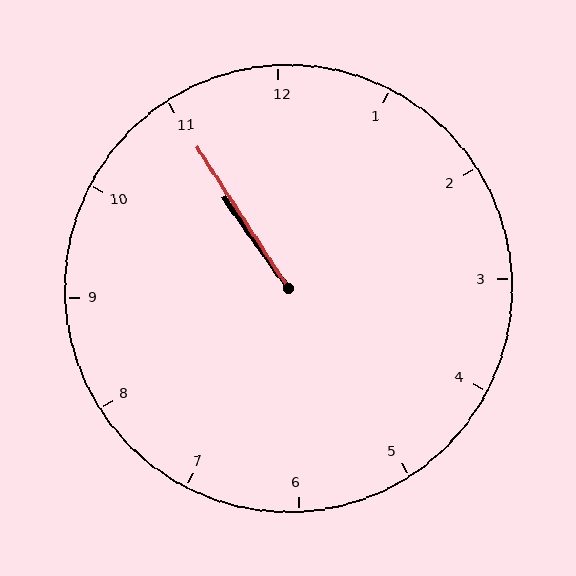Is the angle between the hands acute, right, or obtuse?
It is acute.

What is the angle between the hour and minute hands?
Approximately 2 degrees.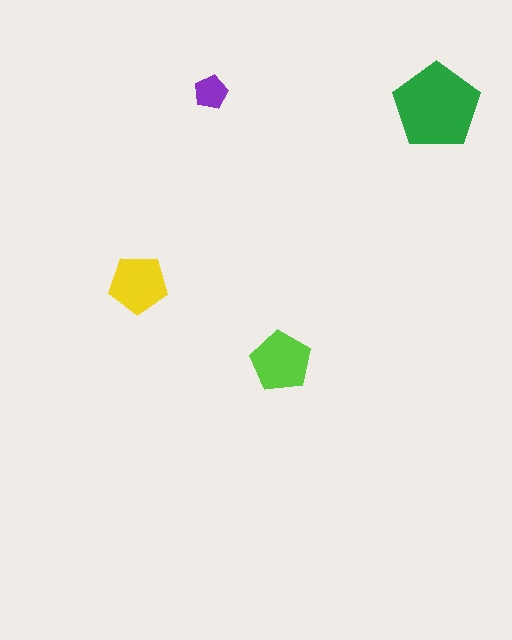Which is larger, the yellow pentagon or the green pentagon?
The green one.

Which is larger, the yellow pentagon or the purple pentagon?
The yellow one.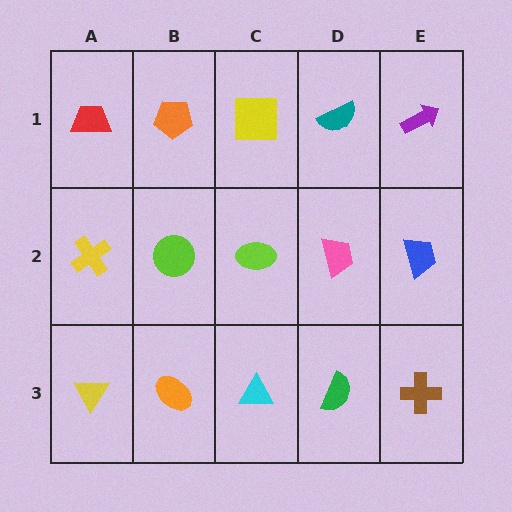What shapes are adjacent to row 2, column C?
A yellow square (row 1, column C), a cyan triangle (row 3, column C), a lime circle (row 2, column B), a pink trapezoid (row 2, column D).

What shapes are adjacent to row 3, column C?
A lime ellipse (row 2, column C), an orange ellipse (row 3, column B), a green semicircle (row 3, column D).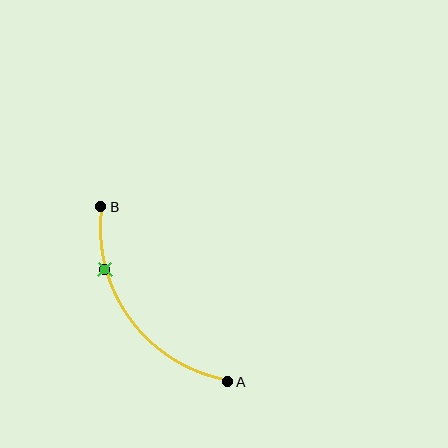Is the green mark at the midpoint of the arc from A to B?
No. The green mark lies on the arc but is closer to endpoint B. The arc midpoint would be at the point on the curve equidistant along the arc from both A and B.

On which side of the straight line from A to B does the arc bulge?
The arc bulges below and to the left of the straight line connecting A and B.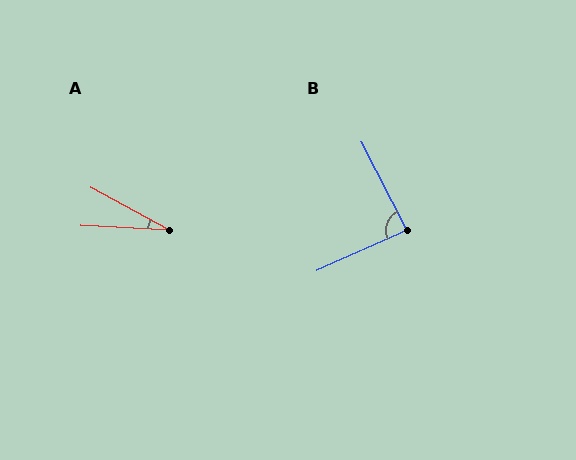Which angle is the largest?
B, at approximately 87 degrees.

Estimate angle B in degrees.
Approximately 87 degrees.